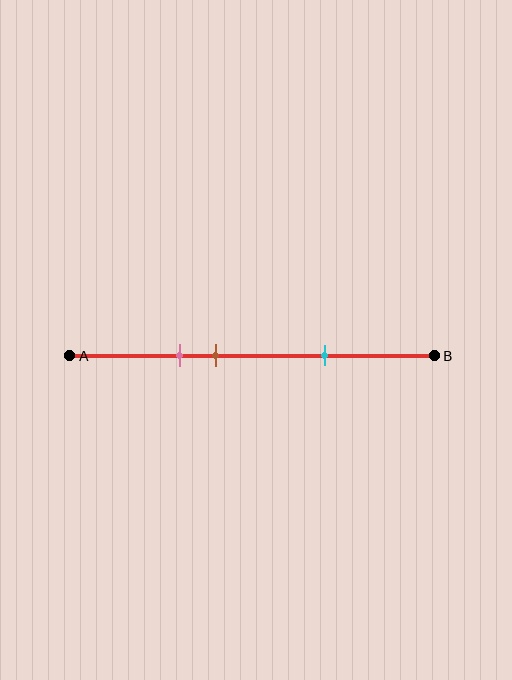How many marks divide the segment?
There are 3 marks dividing the segment.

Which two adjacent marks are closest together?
The pink and brown marks are the closest adjacent pair.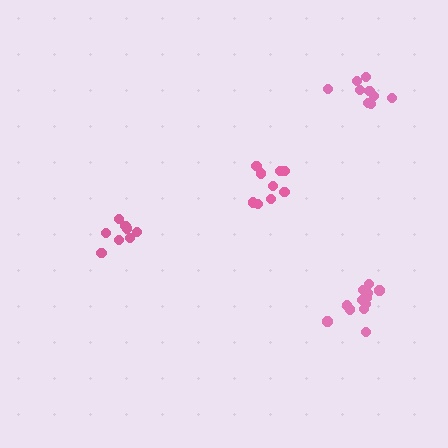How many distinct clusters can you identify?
There are 4 distinct clusters.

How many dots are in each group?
Group 1: 9 dots, Group 2: 8 dots, Group 3: 9 dots, Group 4: 13 dots (39 total).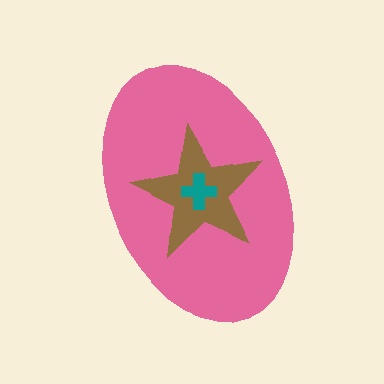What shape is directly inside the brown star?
The teal cross.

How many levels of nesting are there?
3.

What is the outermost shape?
The pink ellipse.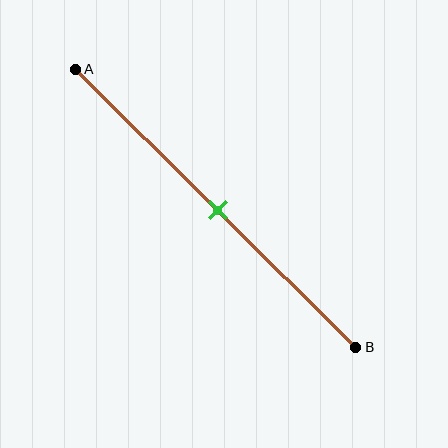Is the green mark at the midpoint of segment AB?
Yes, the mark is approximately at the midpoint.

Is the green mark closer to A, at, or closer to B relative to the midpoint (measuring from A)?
The green mark is approximately at the midpoint of segment AB.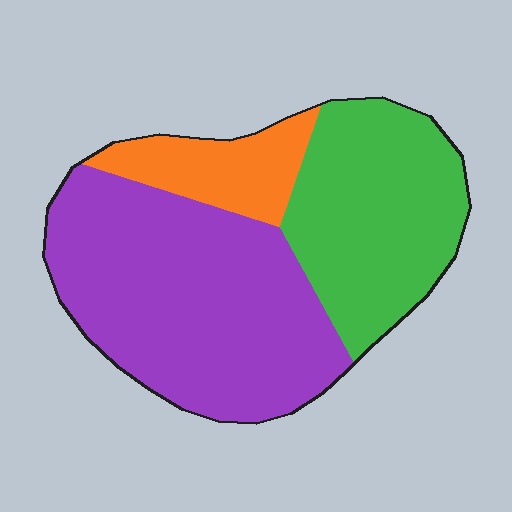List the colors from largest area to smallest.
From largest to smallest: purple, green, orange.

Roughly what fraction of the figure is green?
Green takes up between a quarter and a half of the figure.